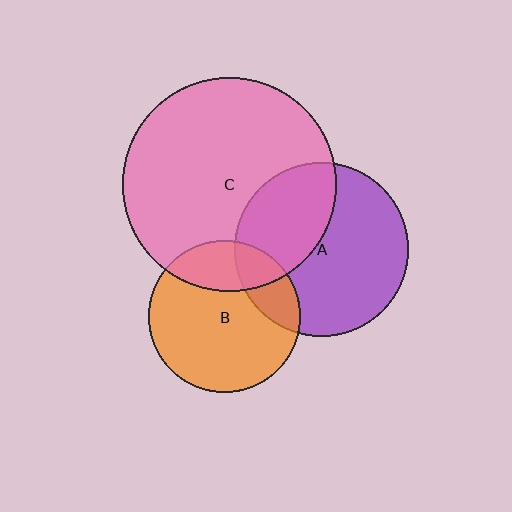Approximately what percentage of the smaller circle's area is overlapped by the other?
Approximately 25%.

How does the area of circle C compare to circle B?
Approximately 2.0 times.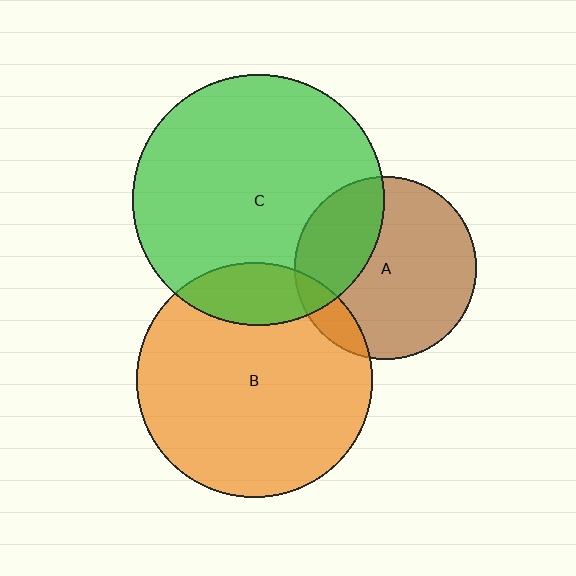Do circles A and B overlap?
Yes.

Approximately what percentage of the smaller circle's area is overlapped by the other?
Approximately 10%.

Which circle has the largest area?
Circle C (green).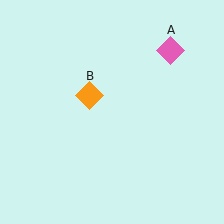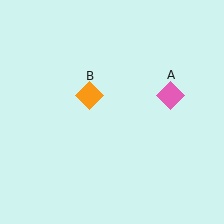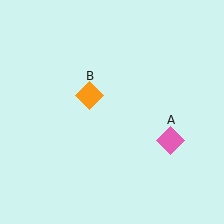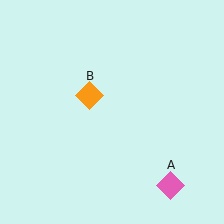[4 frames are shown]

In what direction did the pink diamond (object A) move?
The pink diamond (object A) moved down.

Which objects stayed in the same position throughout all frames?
Orange diamond (object B) remained stationary.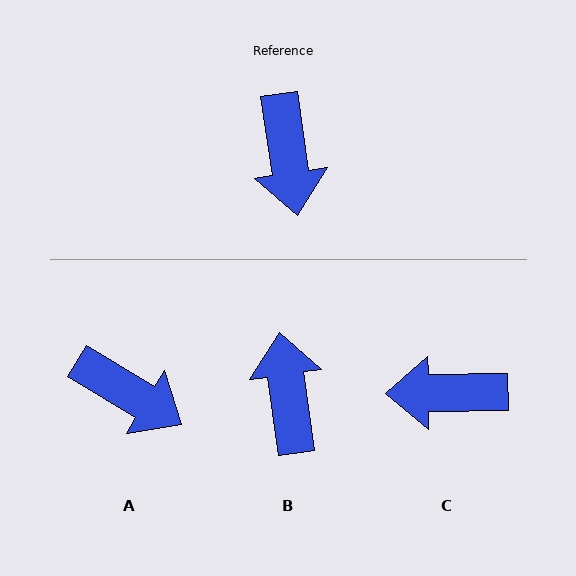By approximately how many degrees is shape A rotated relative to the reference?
Approximately 50 degrees counter-clockwise.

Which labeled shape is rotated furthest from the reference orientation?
B, about 179 degrees away.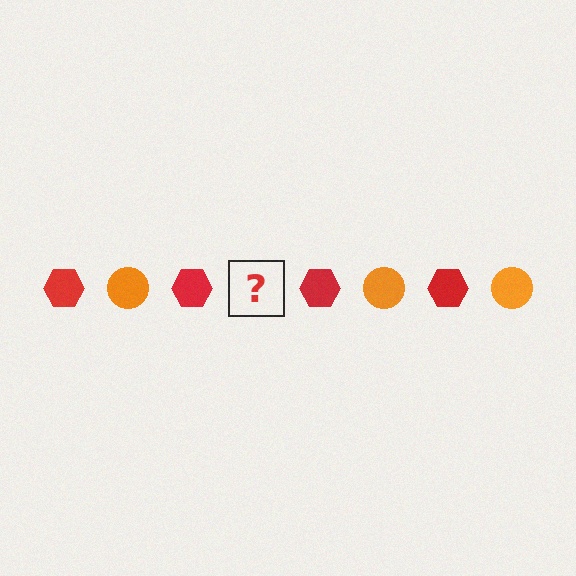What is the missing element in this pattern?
The missing element is an orange circle.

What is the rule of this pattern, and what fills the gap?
The rule is that the pattern alternates between red hexagon and orange circle. The gap should be filled with an orange circle.